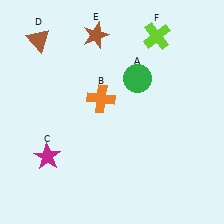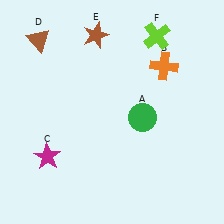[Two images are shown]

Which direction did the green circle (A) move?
The green circle (A) moved down.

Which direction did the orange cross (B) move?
The orange cross (B) moved right.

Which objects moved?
The objects that moved are: the green circle (A), the orange cross (B).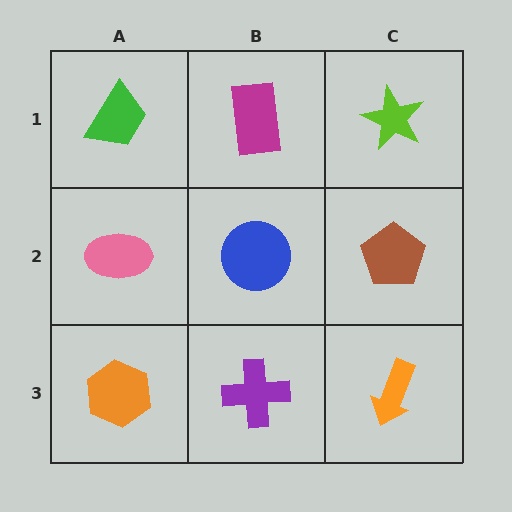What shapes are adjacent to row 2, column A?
A green trapezoid (row 1, column A), an orange hexagon (row 3, column A), a blue circle (row 2, column B).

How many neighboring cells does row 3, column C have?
2.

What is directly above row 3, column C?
A brown pentagon.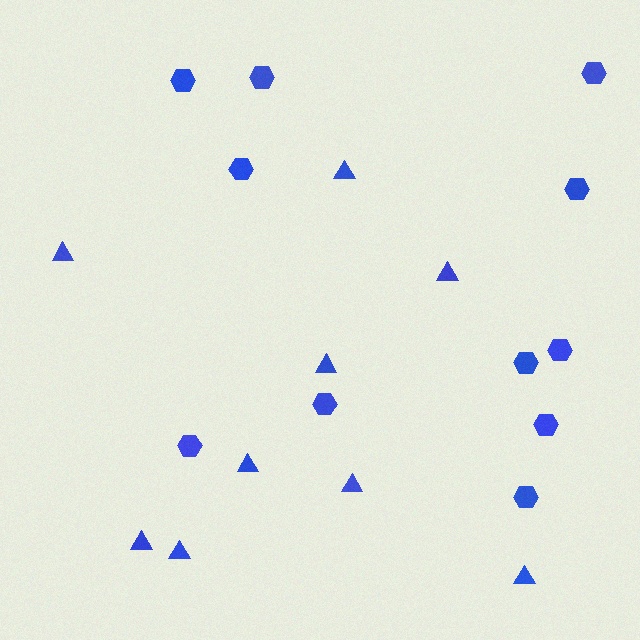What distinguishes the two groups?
There are 2 groups: one group of triangles (9) and one group of hexagons (11).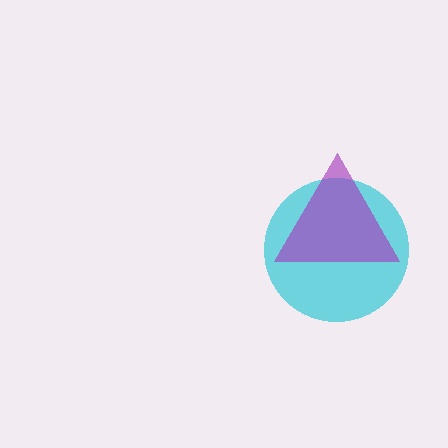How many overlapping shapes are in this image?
There are 2 overlapping shapes in the image.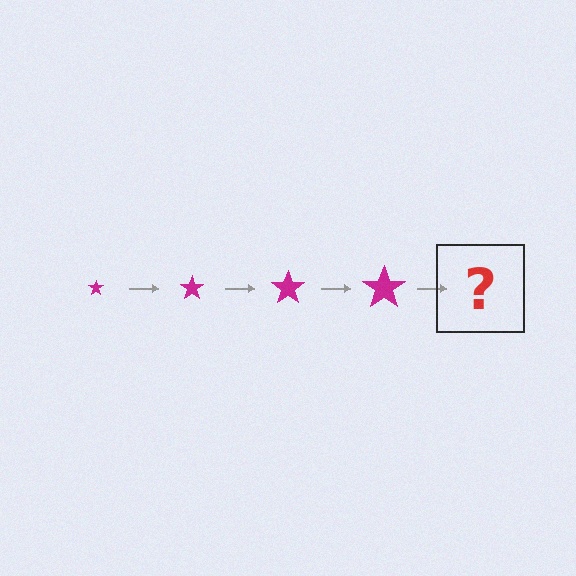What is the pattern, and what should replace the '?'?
The pattern is that the star gets progressively larger each step. The '?' should be a magenta star, larger than the previous one.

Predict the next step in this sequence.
The next step is a magenta star, larger than the previous one.